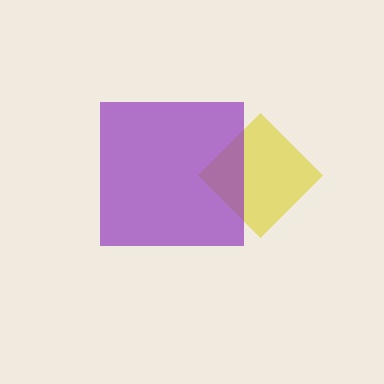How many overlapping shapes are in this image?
There are 2 overlapping shapes in the image.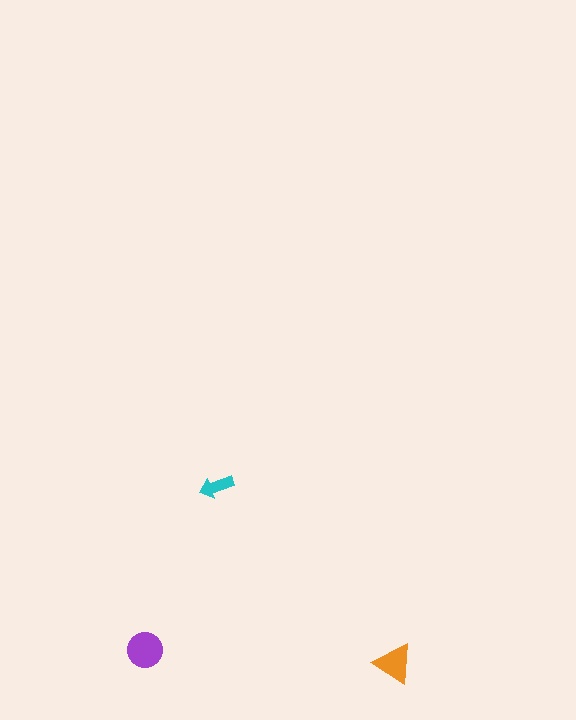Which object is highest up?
The cyan arrow is topmost.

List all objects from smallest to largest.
The cyan arrow, the orange triangle, the purple circle.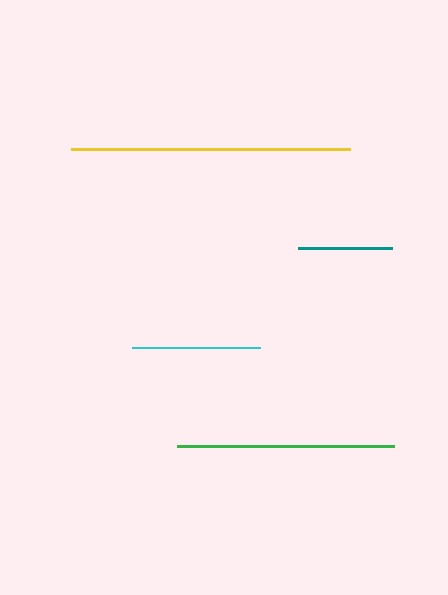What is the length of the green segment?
The green segment is approximately 217 pixels long.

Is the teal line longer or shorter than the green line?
The green line is longer than the teal line.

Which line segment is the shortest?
The teal line is the shortest at approximately 94 pixels.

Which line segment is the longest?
The yellow line is the longest at approximately 279 pixels.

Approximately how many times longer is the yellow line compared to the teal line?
The yellow line is approximately 3.0 times the length of the teal line.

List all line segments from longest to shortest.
From longest to shortest: yellow, green, cyan, teal.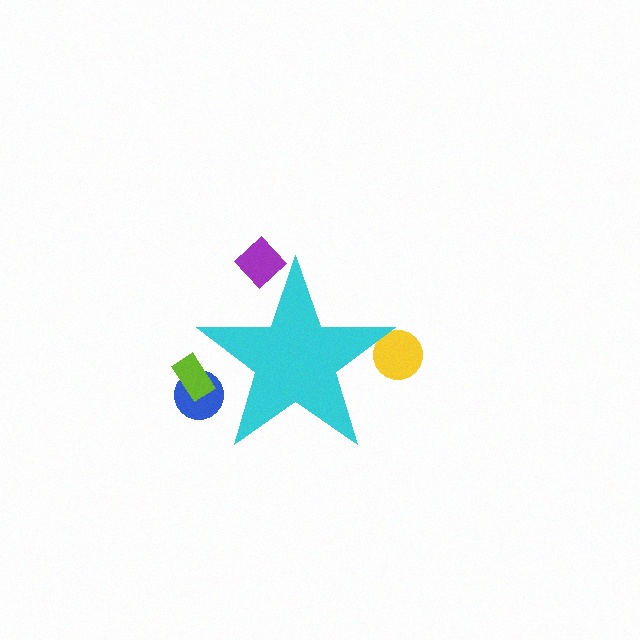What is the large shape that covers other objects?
A cyan star.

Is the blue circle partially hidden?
Yes, the blue circle is partially hidden behind the cyan star.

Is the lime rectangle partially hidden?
Yes, the lime rectangle is partially hidden behind the cyan star.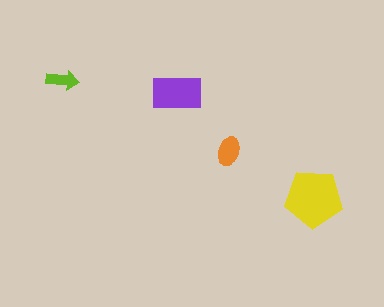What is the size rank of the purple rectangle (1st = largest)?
2nd.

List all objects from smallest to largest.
The lime arrow, the orange ellipse, the purple rectangle, the yellow pentagon.